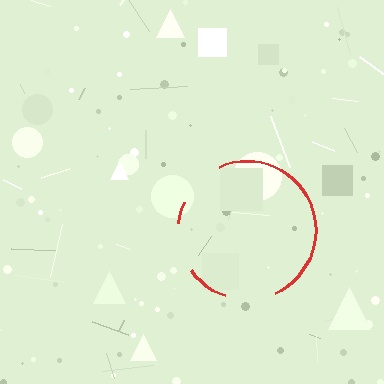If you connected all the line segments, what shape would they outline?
They would outline a circle.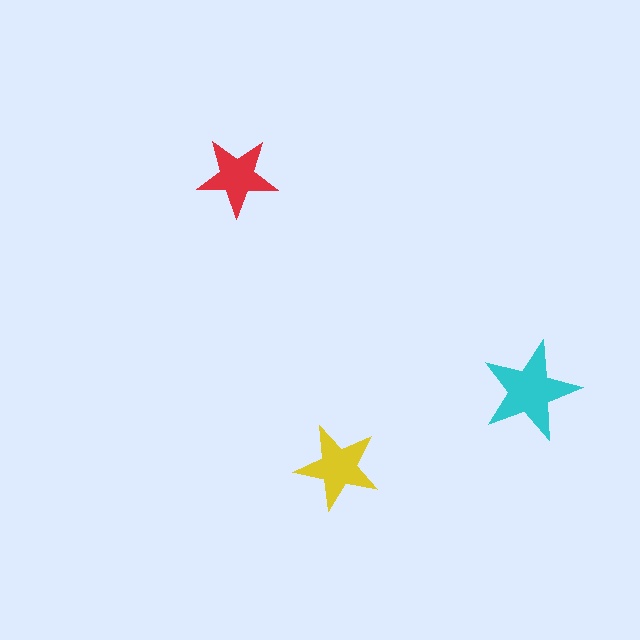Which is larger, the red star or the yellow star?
The yellow one.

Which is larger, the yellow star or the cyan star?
The cyan one.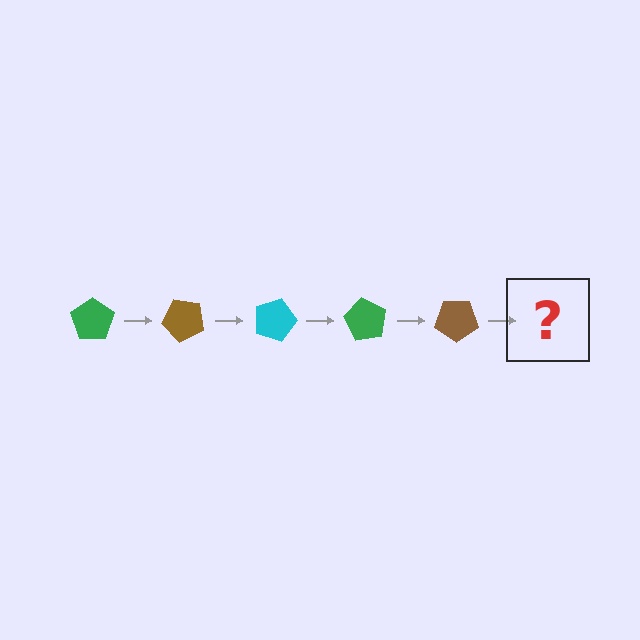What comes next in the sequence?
The next element should be a cyan pentagon, rotated 225 degrees from the start.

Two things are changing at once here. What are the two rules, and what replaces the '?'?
The two rules are that it rotates 45 degrees each step and the color cycles through green, brown, and cyan. The '?' should be a cyan pentagon, rotated 225 degrees from the start.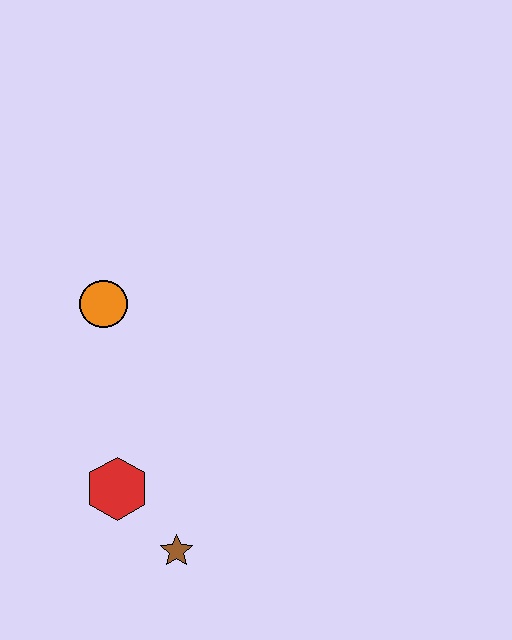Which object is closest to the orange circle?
The red hexagon is closest to the orange circle.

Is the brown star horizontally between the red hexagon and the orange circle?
No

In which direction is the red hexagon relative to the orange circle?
The red hexagon is below the orange circle.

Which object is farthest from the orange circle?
The brown star is farthest from the orange circle.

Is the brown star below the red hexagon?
Yes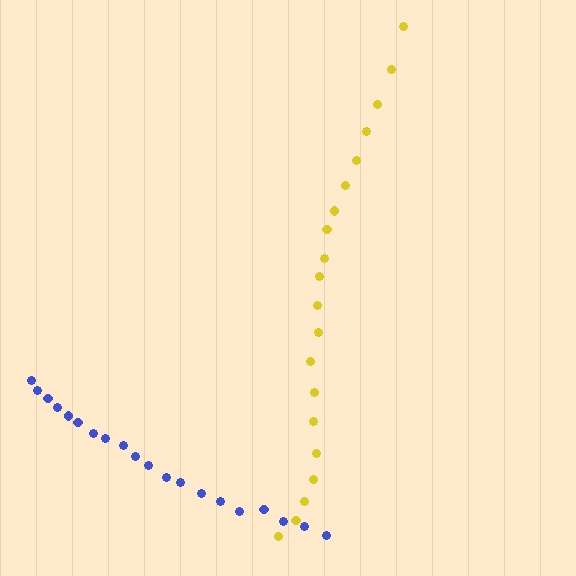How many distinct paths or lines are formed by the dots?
There are 2 distinct paths.